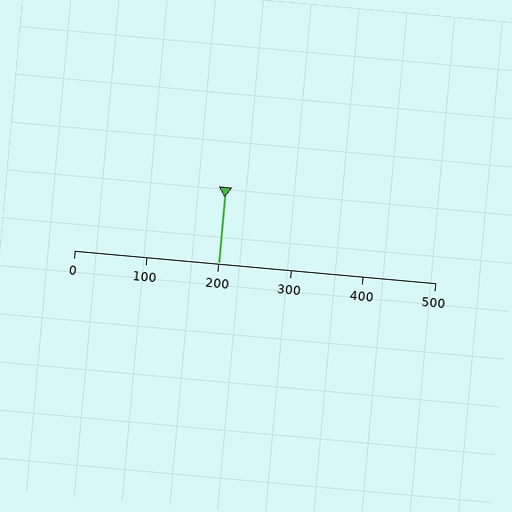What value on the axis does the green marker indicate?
The marker indicates approximately 200.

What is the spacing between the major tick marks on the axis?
The major ticks are spaced 100 apart.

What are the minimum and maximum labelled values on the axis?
The axis runs from 0 to 500.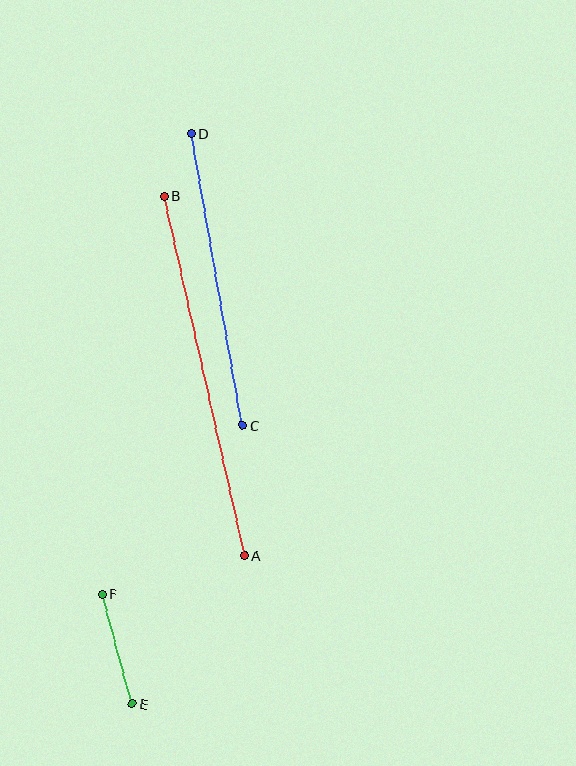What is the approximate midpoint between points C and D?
The midpoint is at approximately (217, 279) pixels.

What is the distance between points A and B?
The distance is approximately 368 pixels.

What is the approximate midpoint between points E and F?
The midpoint is at approximately (117, 649) pixels.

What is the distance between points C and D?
The distance is approximately 296 pixels.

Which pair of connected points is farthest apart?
Points A and B are farthest apart.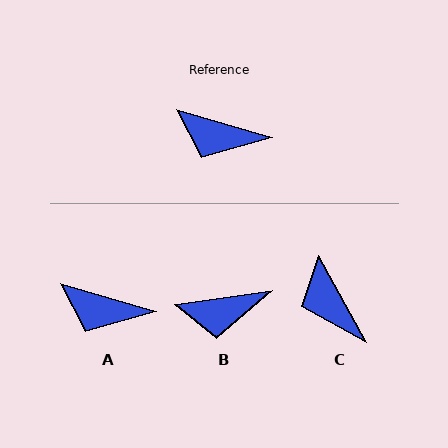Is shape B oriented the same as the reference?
No, it is off by about 24 degrees.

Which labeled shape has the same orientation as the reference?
A.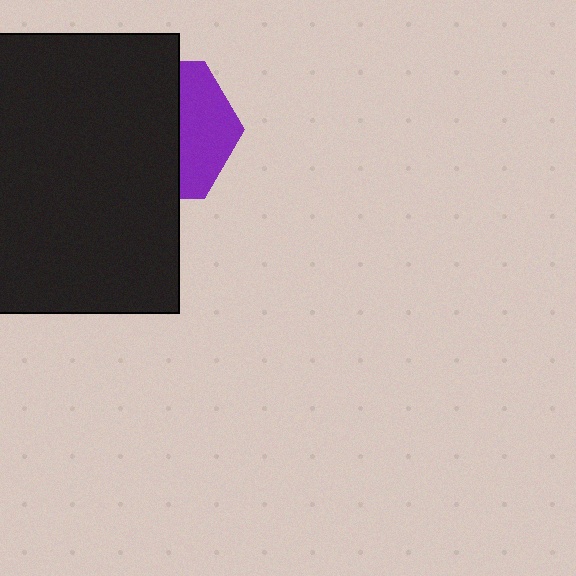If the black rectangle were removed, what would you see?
You would see the complete purple hexagon.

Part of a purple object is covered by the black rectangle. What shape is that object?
It is a hexagon.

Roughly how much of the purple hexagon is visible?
A small part of it is visible (roughly 38%).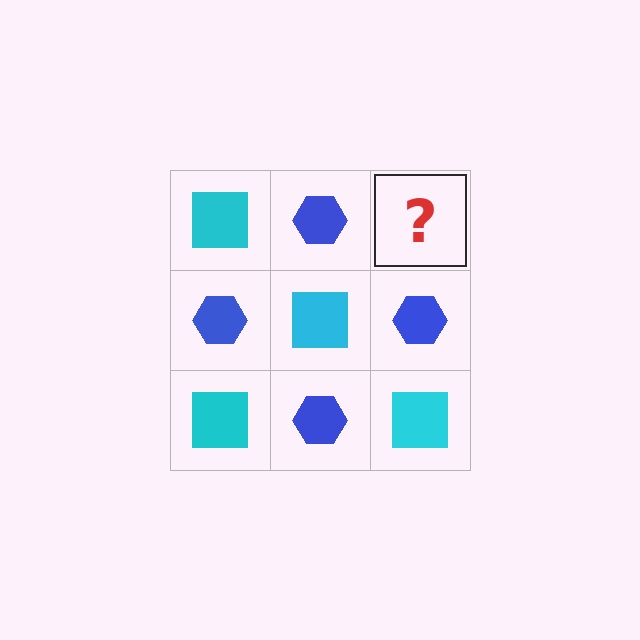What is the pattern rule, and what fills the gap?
The rule is that it alternates cyan square and blue hexagon in a checkerboard pattern. The gap should be filled with a cyan square.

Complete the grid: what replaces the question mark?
The question mark should be replaced with a cyan square.